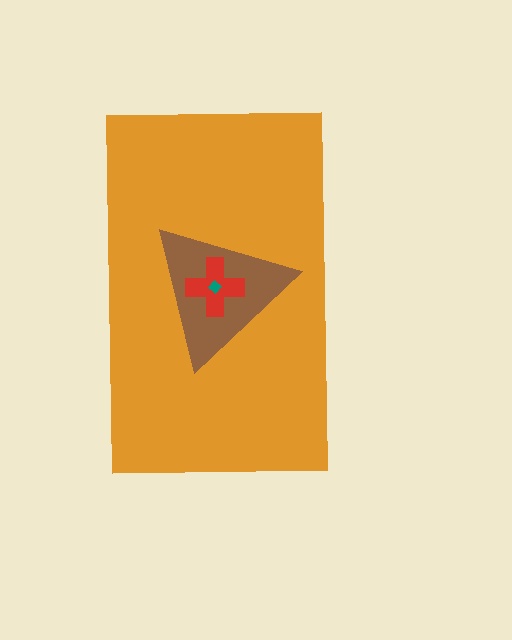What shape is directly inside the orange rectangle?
The brown triangle.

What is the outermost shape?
The orange rectangle.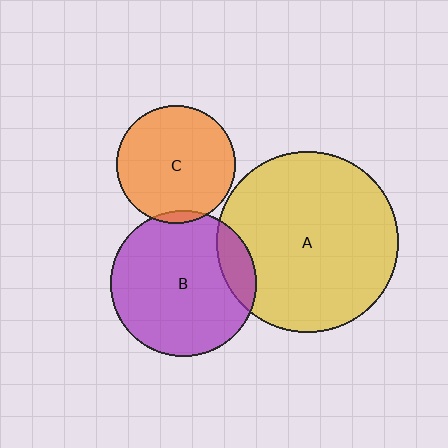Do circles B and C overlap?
Yes.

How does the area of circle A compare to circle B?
Approximately 1.5 times.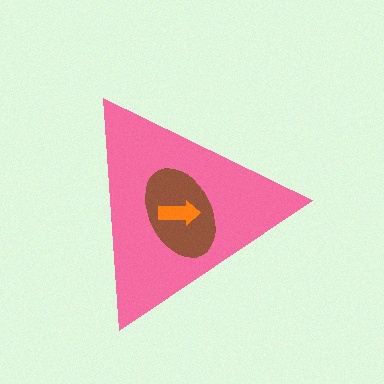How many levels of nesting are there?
3.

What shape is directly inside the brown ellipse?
The orange arrow.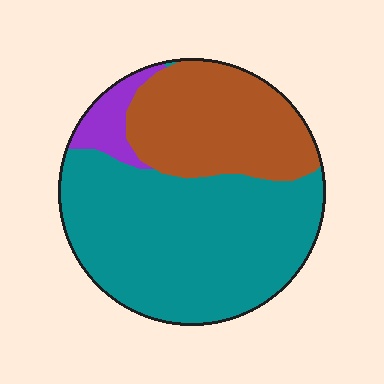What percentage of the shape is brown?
Brown covers 32% of the shape.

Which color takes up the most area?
Teal, at roughly 60%.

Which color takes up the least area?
Purple, at roughly 5%.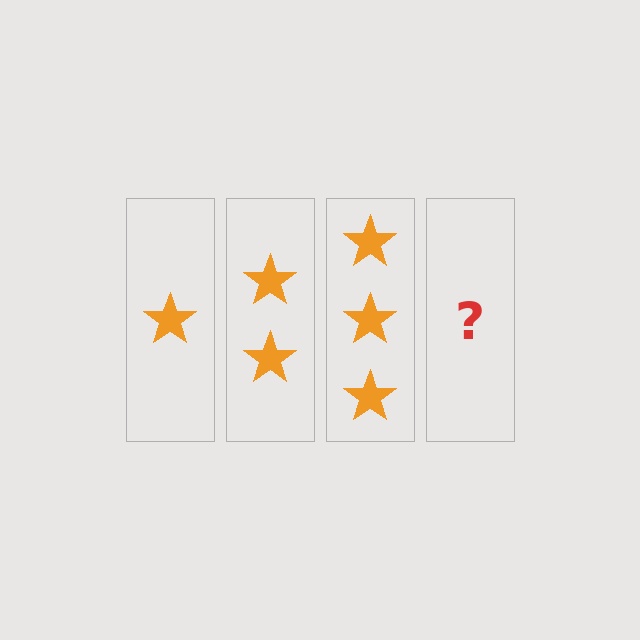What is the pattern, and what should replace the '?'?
The pattern is that each step adds one more star. The '?' should be 4 stars.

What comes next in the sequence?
The next element should be 4 stars.